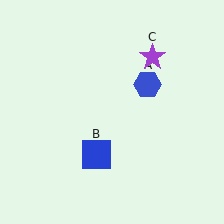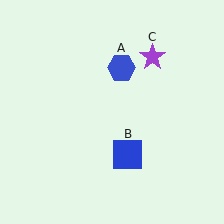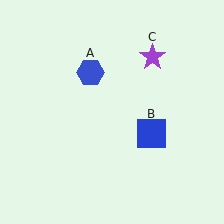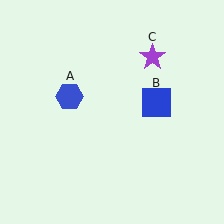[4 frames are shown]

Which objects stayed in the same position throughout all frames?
Purple star (object C) remained stationary.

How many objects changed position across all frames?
2 objects changed position: blue hexagon (object A), blue square (object B).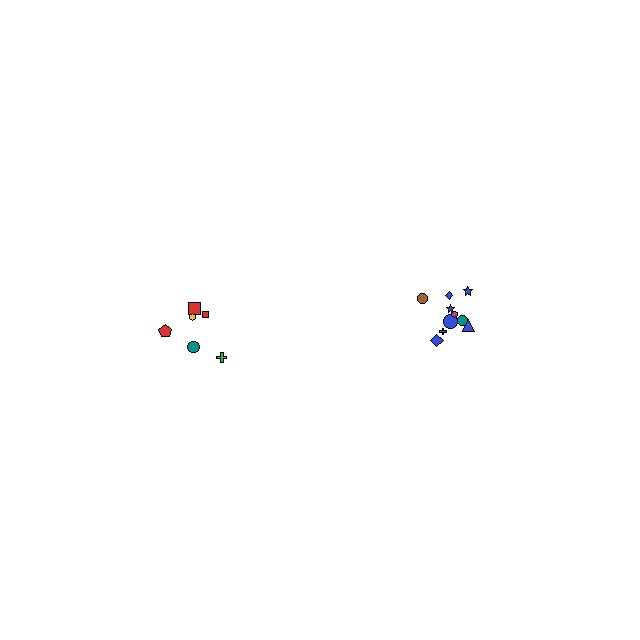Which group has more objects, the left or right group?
The right group.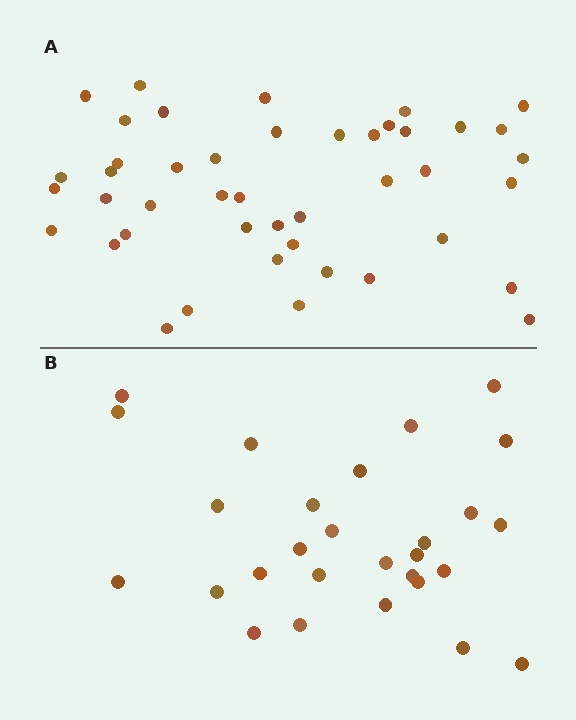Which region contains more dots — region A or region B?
Region A (the top region) has more dots.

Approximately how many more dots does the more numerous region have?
Region A has approximately 15 more dots than region B.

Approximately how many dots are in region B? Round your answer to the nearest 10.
About 30 dots. (The exact count is 28, which rounds to 30.)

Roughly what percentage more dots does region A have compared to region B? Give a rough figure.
About 55% more.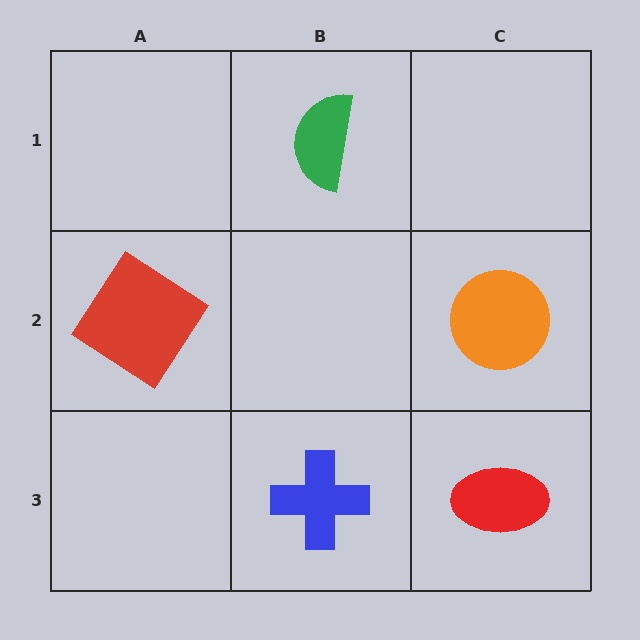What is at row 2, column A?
A red diamond.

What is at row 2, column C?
An orange circle.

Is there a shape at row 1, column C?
No, that cell is empty.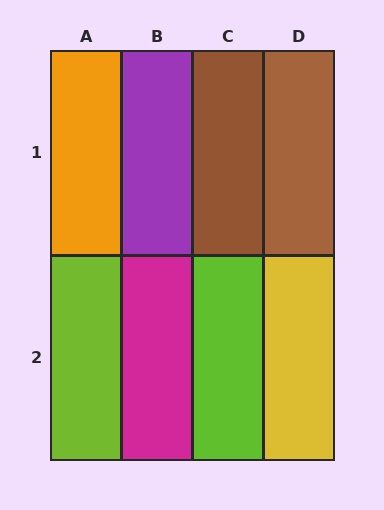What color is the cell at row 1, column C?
Brown.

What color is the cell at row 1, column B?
Purple.